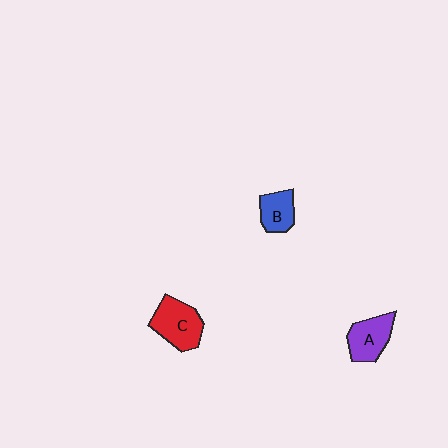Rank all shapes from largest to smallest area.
From largest to smallest: C (red), A (purple), B (blue).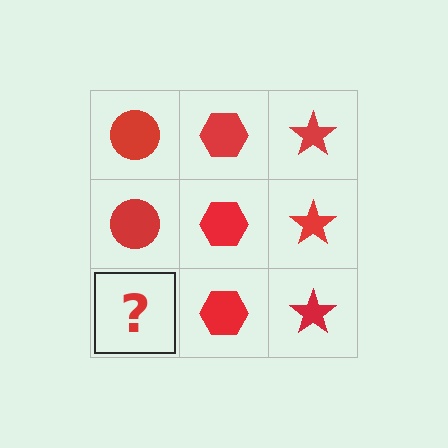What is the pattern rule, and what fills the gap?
The rule is that each column has a consistent shape. The gap should be filled with a red circle.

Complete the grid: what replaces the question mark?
The question mark should be replaced with a red circle.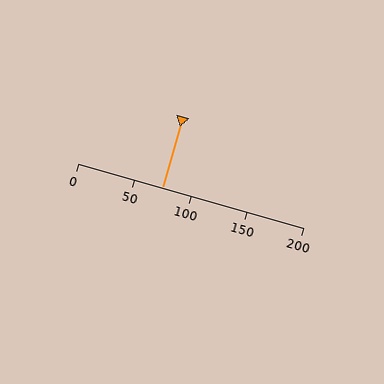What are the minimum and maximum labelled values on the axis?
The axis runs from 0 to 200.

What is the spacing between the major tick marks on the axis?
The major ticks are spaced 50 apart.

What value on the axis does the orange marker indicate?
The marker indicates approximately 75.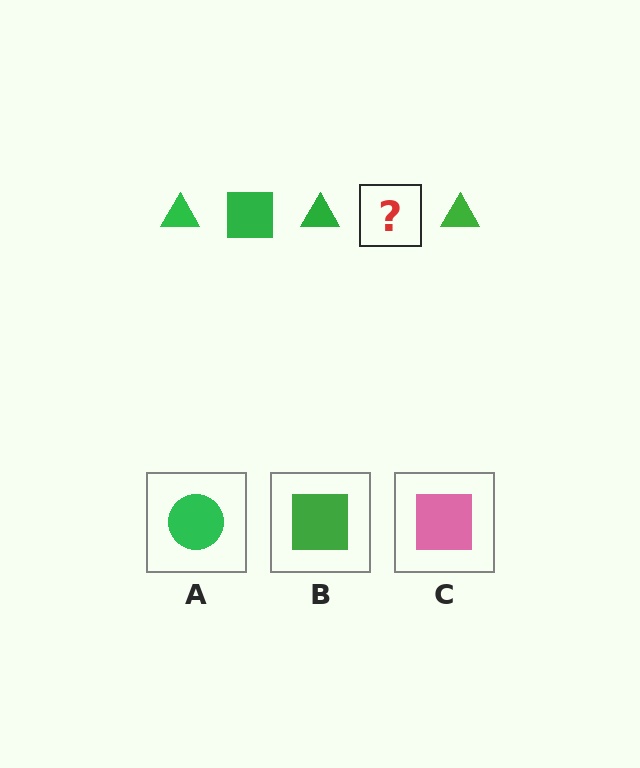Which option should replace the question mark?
Option B.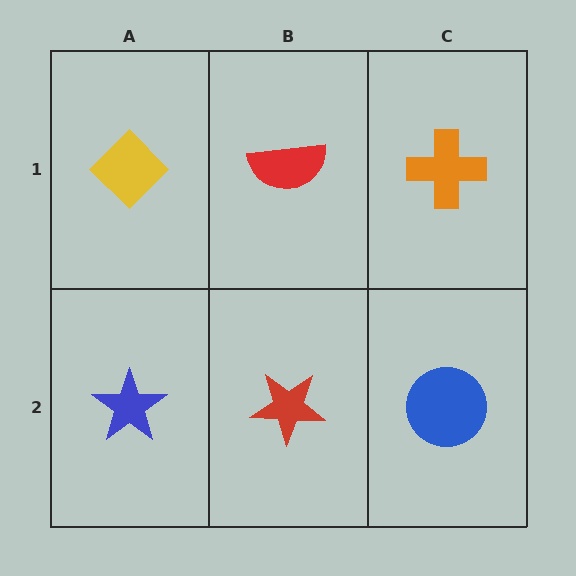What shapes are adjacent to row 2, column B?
A red semicircle (row 1, column B), a blue star (row 2, column A), a blue circle (row 2, column C).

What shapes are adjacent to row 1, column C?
A blue circle (row 2, column C), a red semicircle (row 1, column B).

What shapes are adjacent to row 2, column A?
A yellow diamond (row 1, column A), a red star (row 2, column B).